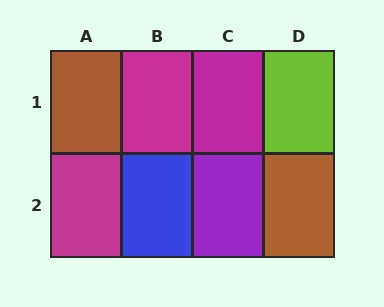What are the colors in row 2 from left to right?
Magenta, blue, purple, brown.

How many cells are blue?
1 cell is blue.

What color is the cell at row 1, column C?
Magenta.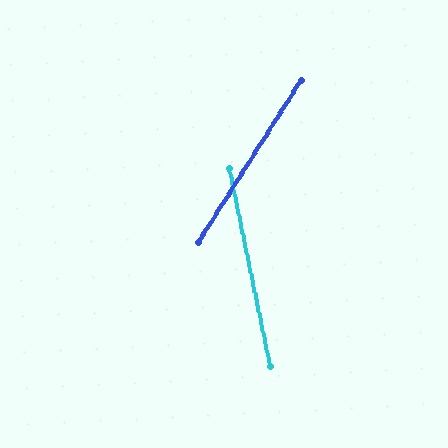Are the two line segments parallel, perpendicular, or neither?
Neither parallel nor perpendicular — they differ by about 44°.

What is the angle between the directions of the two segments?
Approximately 44 degrees.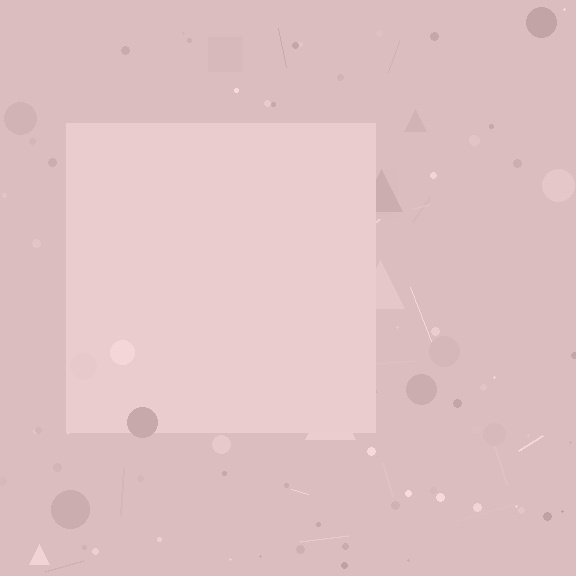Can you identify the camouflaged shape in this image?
The camouflaged shape is a square.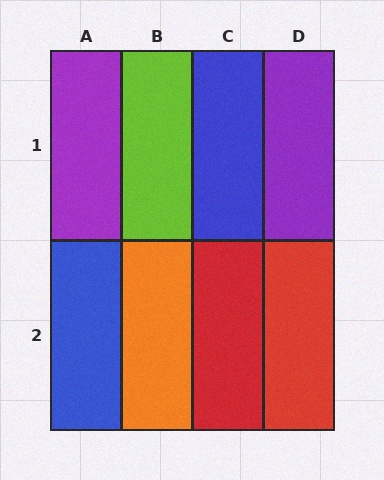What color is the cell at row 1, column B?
Lime.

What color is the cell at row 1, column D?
Purple.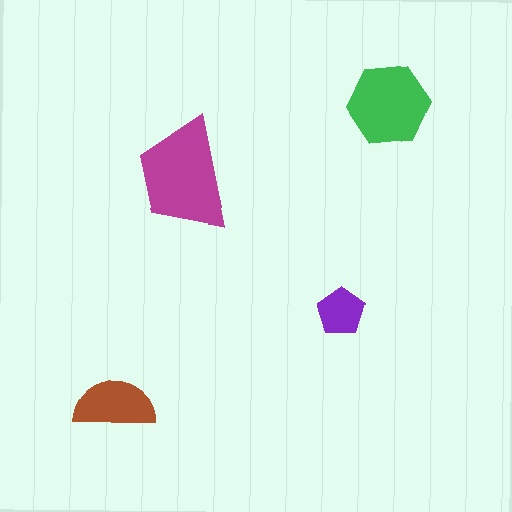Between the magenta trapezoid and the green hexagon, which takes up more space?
The magenta trapezoid.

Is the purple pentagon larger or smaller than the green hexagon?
Smaller.